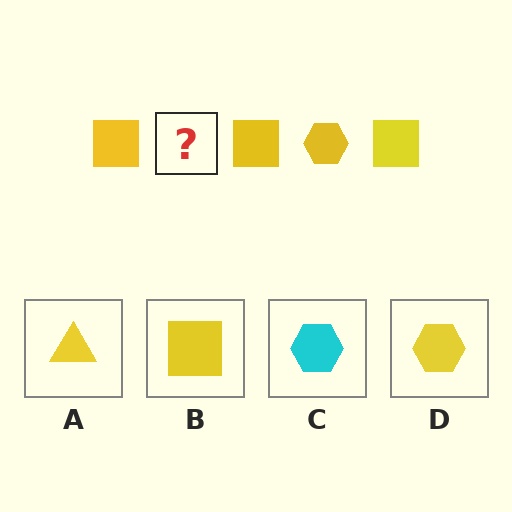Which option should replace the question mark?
Option D.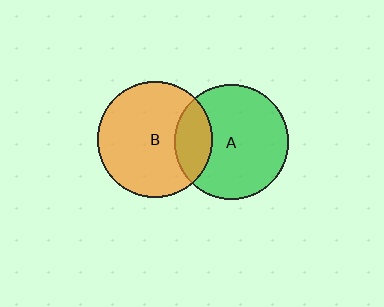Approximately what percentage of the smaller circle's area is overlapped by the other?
Approximately 20%.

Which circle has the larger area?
Circle B (orange).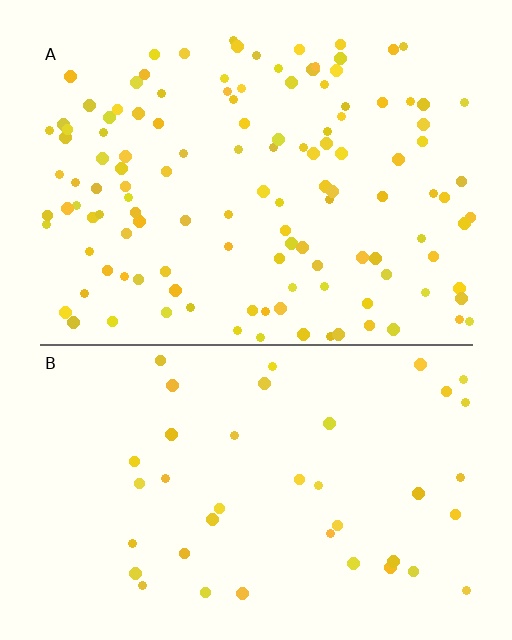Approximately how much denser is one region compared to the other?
Approximately 3.1× — region A over region B.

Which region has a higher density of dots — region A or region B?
A (the top).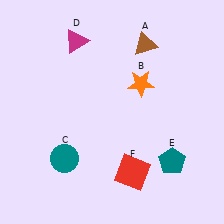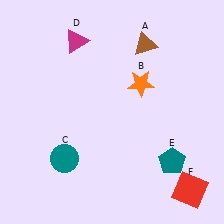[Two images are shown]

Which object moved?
The red square (F) moved right.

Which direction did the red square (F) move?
The red square (F) moved right.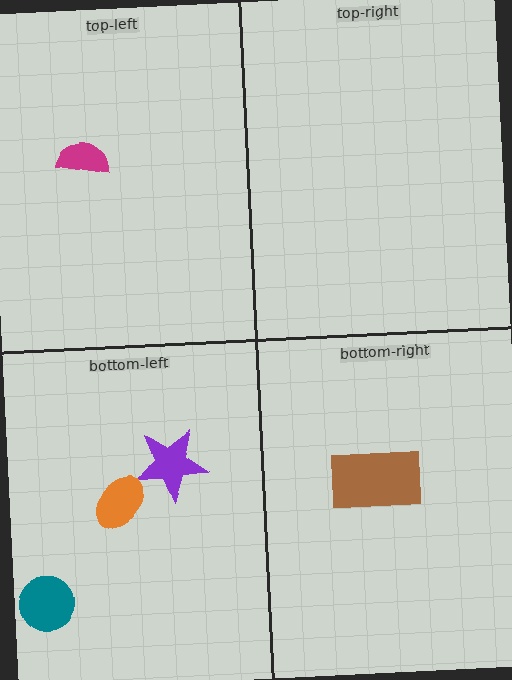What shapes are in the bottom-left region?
The purple star, the orange ellipse, the teal circle.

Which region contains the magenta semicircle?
The top-left region.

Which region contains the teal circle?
The bottom-left region.